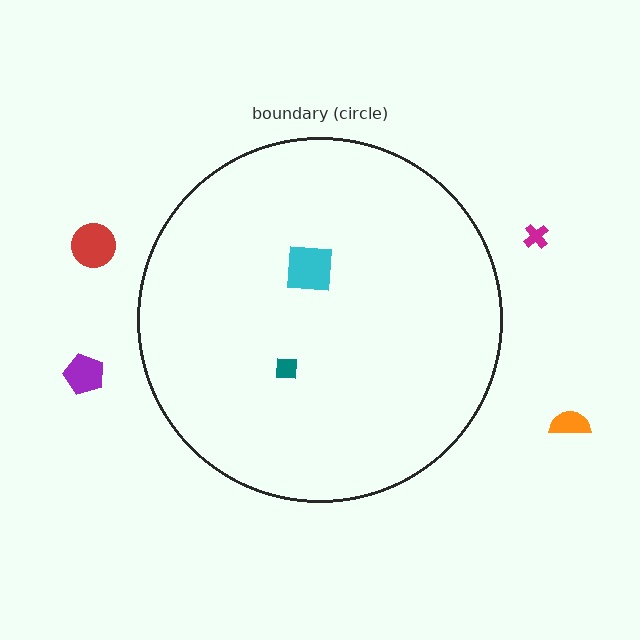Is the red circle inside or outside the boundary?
Outside.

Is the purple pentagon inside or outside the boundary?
Outside.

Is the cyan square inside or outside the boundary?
Inside.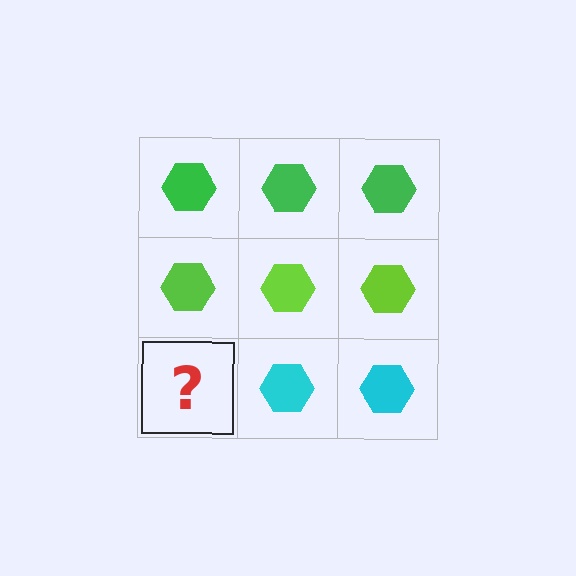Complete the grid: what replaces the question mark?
The question mark should be replaced with a cyan hexagon.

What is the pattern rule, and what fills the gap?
The rule is that each row has a consistent color. The gap should be filled with a cyan hexagon.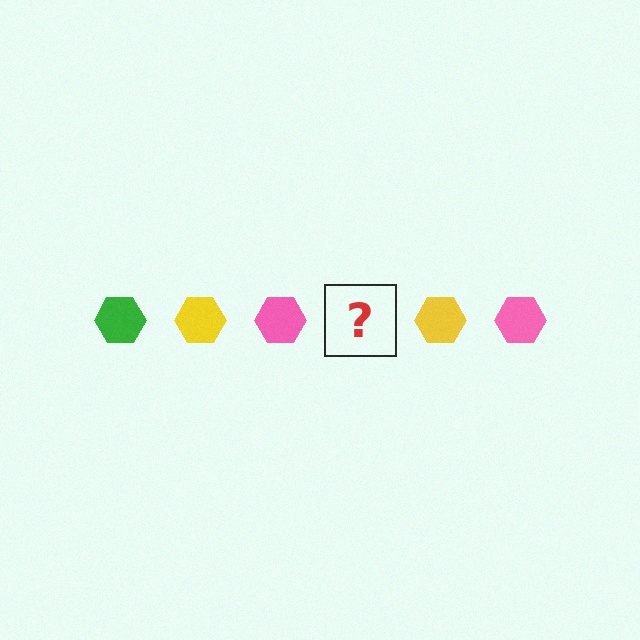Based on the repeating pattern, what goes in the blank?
The blank should be a green hexagon.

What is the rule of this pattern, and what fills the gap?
The rule is that the pattern cycles through green, yellow, pink hexagons. The gap should be filled with a green hexagon.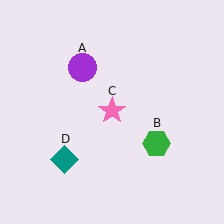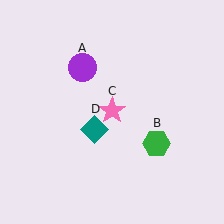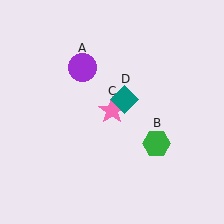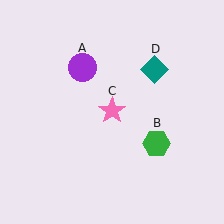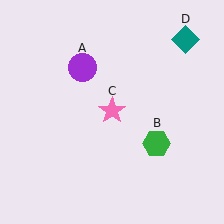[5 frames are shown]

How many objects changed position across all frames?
1 object changed position: teal diamond (object D).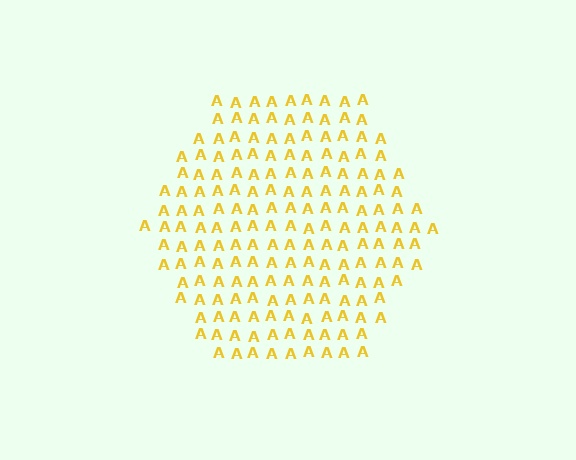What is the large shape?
The large shape is a hexagon.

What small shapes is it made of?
It is made of small letter A's.